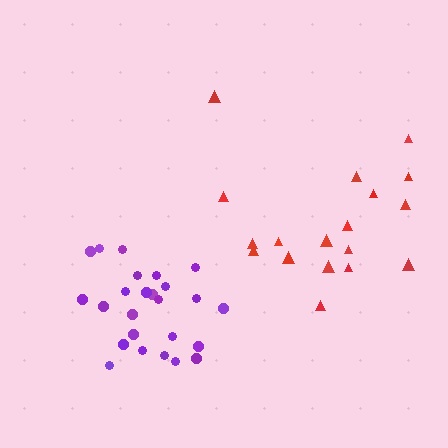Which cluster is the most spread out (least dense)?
Red.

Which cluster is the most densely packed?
Purple.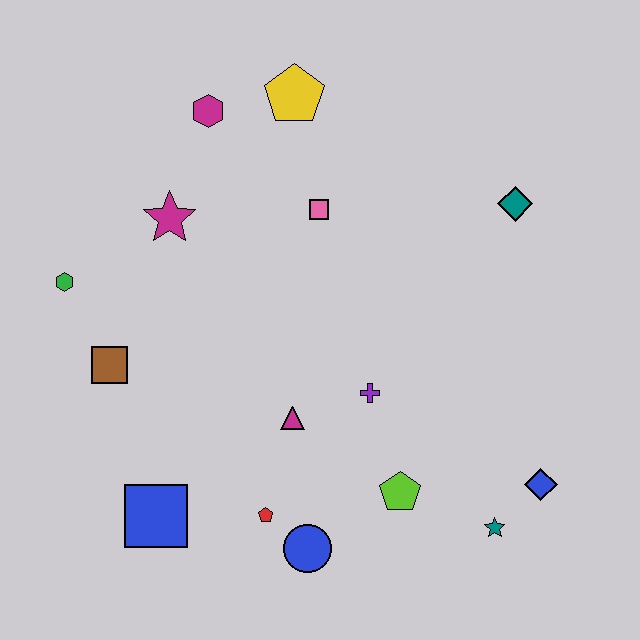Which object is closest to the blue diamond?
The teal star is closest to the blue diamond.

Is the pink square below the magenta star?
No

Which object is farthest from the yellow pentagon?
The teal star is farthest from the yellow pentagon.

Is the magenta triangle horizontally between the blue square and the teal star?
Yes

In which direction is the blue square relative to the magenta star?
The blue square is below the magenta star.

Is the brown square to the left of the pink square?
Yes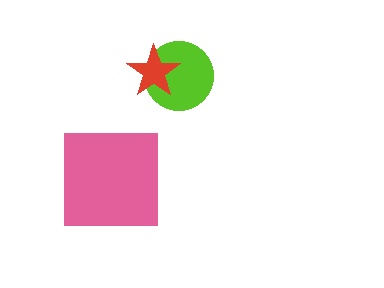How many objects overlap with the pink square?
0 objects overlap with the pink square.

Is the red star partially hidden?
No, no other shape covers it.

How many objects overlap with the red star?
1 object overlaps with the red star.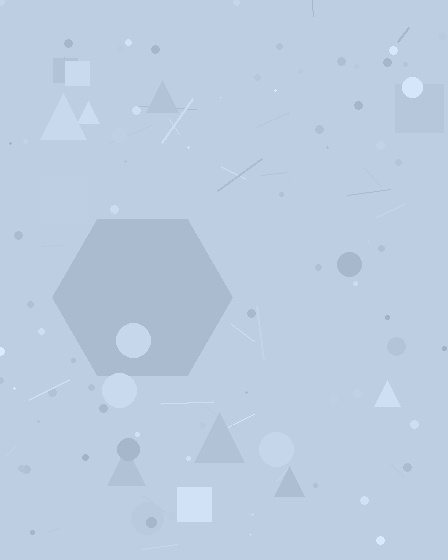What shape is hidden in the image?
A hexagon is hidden in the image.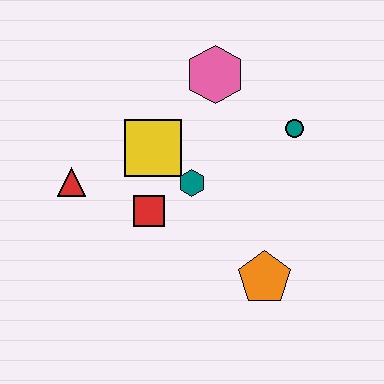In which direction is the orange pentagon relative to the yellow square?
The orange pentagon is below the yellow square.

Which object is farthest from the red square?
The teal circle is farthest from the red square.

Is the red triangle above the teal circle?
No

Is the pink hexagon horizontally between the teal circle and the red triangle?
Yes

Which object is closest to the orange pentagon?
The teal hexagon is closest to the orange pentagon.